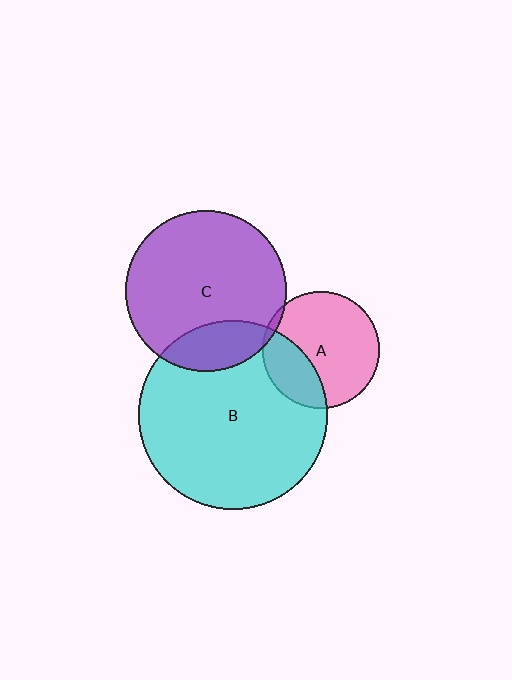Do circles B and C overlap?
Yes.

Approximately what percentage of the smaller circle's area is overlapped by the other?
Approximately 20%.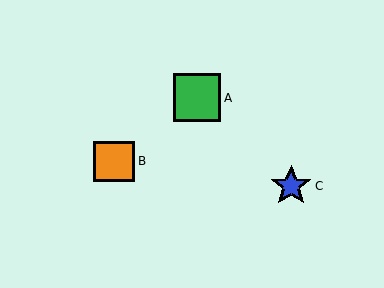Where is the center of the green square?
The center of the green square is at (197, 98).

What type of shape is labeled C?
Shape C is a blue star.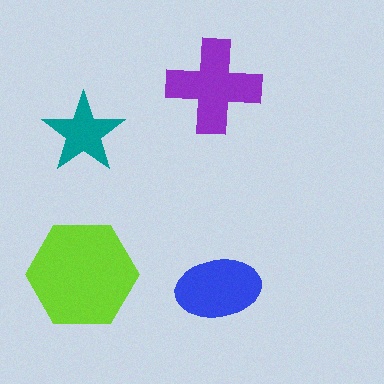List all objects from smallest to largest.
The teal star, the blue ellipse, the purple cross, the lime hexagon.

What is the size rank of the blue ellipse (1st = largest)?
3rd.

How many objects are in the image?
There are 4 objects in the image.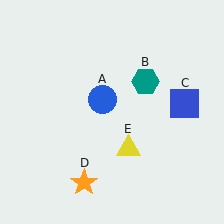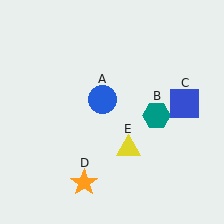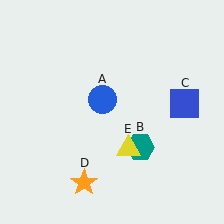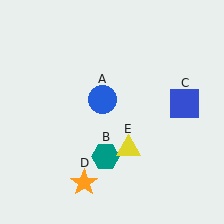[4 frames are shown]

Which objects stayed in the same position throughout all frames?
Blue circle (object A) and blue square (object C) and orange star (object D) and yellow triangle (object E) remained stationary.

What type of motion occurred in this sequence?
The teal hexagon (object B) rotated clockwise around the center of the scene.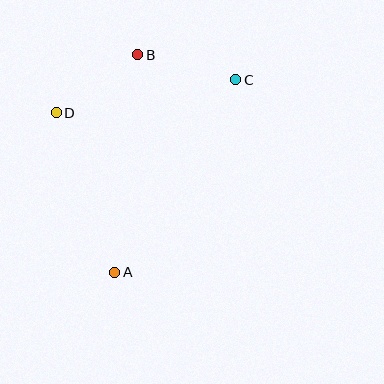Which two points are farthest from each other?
Points A and C are farthest from each other.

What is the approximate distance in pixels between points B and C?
The distance between B and C is approximately 101 pixels.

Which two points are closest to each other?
Points B and D are closest to each other.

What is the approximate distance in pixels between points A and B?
The distance between A and B is approximately 219 pixels.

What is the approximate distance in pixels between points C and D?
The distance between C and D is approximately 183 pixels.